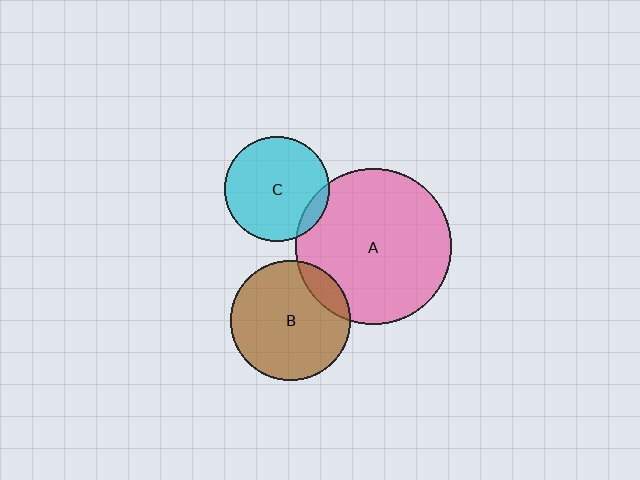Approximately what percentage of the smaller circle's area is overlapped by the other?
Approximately 10%.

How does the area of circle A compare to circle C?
Approximately 2.2 times.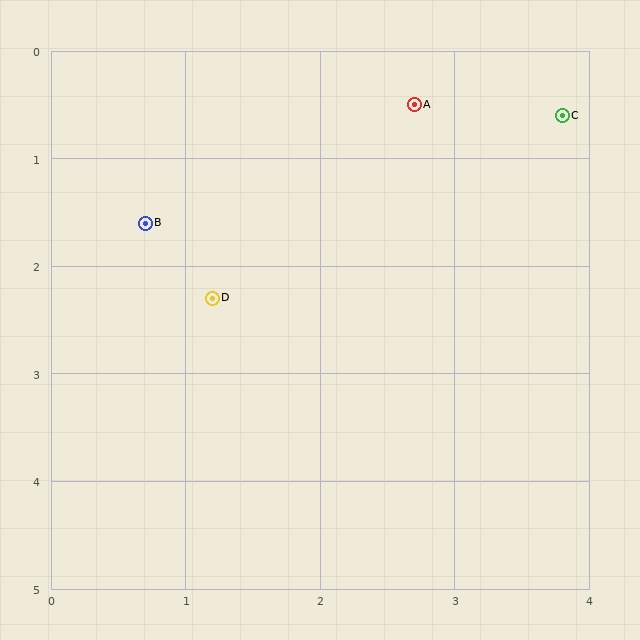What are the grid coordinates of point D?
Point D is at approximately (1.2, 2.3).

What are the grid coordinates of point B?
Point B is at approximately (0.7, 1.6).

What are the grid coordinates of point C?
Point C is at approximately (3.8, 0.6).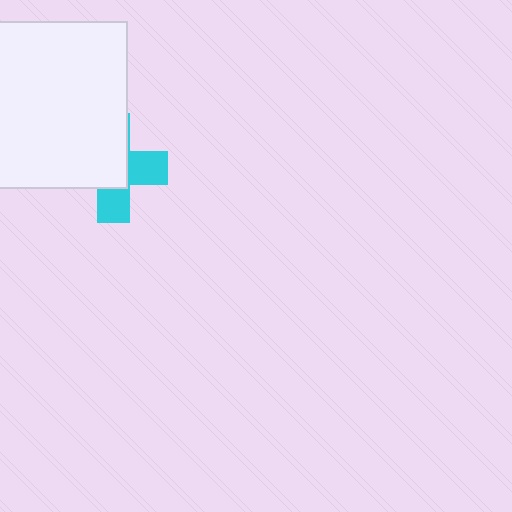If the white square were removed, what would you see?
You would see the complete cyan cross.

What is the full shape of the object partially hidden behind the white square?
The partially hidden object is a cyan cross.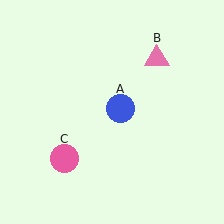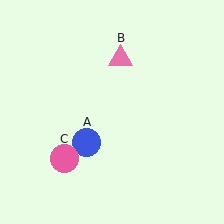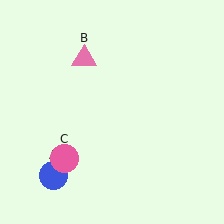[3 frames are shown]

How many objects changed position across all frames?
2 objects changed position: blue circle (object A), pink triangle (object B).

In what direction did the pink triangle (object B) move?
The pink triangle (object B) moved left.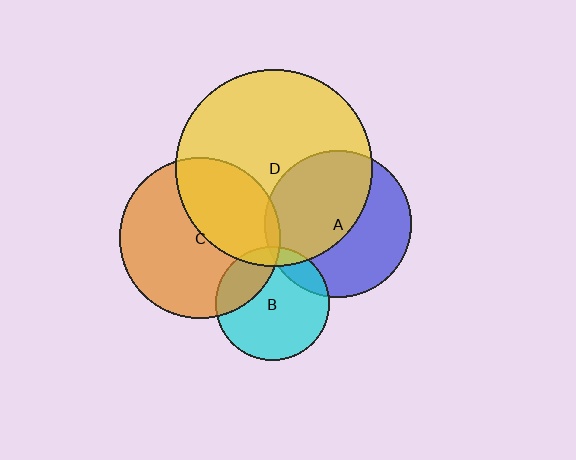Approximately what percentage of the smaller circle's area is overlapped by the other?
Approximately 25%.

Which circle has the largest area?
Circle D (yellow).